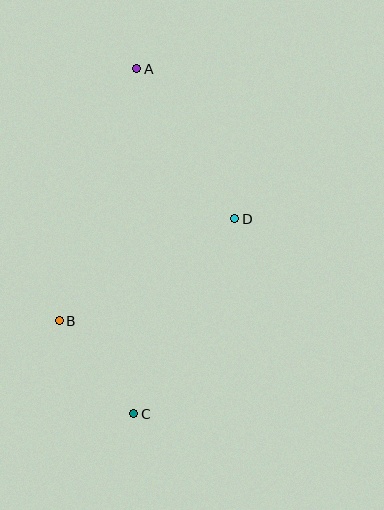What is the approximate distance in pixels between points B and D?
The distance between B and D is approximately 203 pixels.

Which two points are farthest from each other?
Points A and C are farthest from each other.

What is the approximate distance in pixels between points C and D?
The distance between C and D is approximately 220 pixels.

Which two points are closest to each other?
Points B and C are closest to each other.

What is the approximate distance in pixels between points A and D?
The distance between A and D is approximately 179 pixels.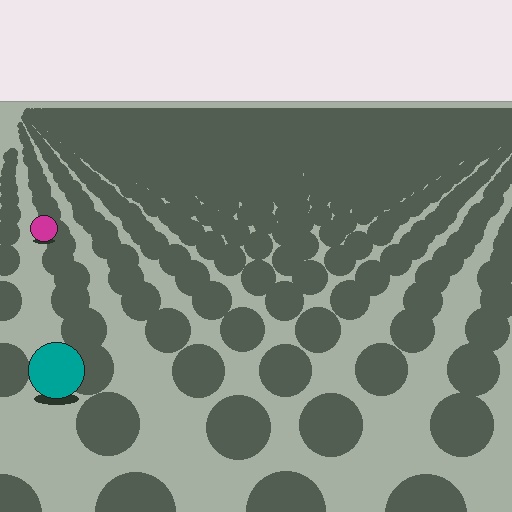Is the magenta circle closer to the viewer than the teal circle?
No. The teal circle is closer — you can tell from the texture gradient: the ground texture is coarser near it.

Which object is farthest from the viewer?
The magenta circle is farthest from the viewer. It appears smaller and the ground texture around it is denser.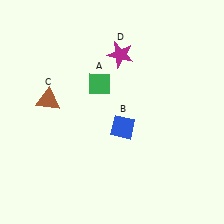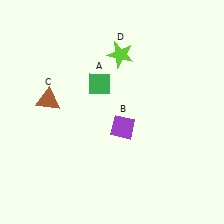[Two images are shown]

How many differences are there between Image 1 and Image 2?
There are 2 differences between the two images.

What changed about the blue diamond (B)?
In Image 1, B is blue. In Image 2, it changed to purple.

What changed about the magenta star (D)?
In Image 1, D is magenta. In Image 2, it changed to lime.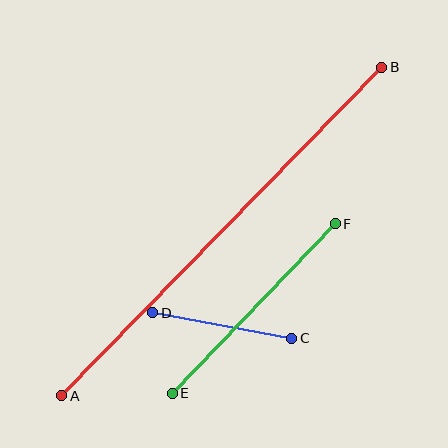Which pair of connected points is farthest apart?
Points A and B are farthest apart.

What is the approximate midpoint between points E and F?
The midpoint is at approximately (254, 309) pixels.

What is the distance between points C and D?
The distance is approximately 141 pixels.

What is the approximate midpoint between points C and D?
The midpoint is at approximately (222, 325) pixels.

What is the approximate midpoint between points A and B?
The midpoint is at approximately (222, 232) pixels.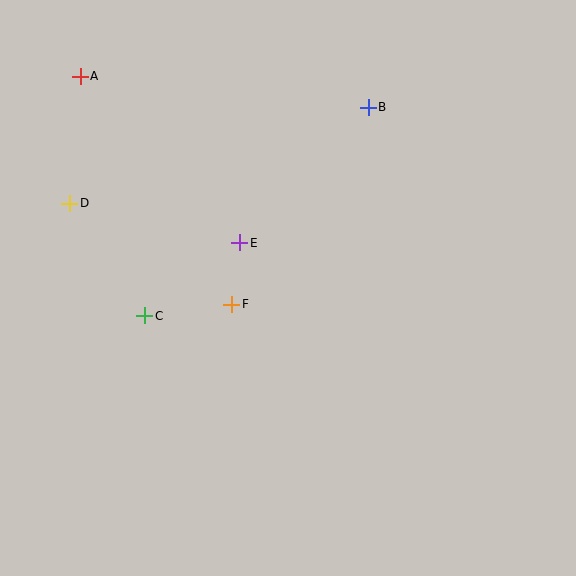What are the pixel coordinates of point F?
Point F is at (232, 304).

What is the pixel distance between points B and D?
The distance between B and D is 314 pixels.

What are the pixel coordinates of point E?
Point E is at (240, 243).